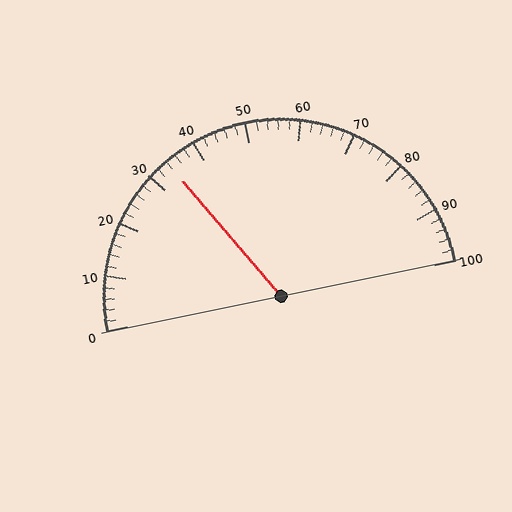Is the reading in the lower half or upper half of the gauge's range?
The reading is in the lower half of the range (0 to 100).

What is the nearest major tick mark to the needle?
The nearest major tick mark is 30.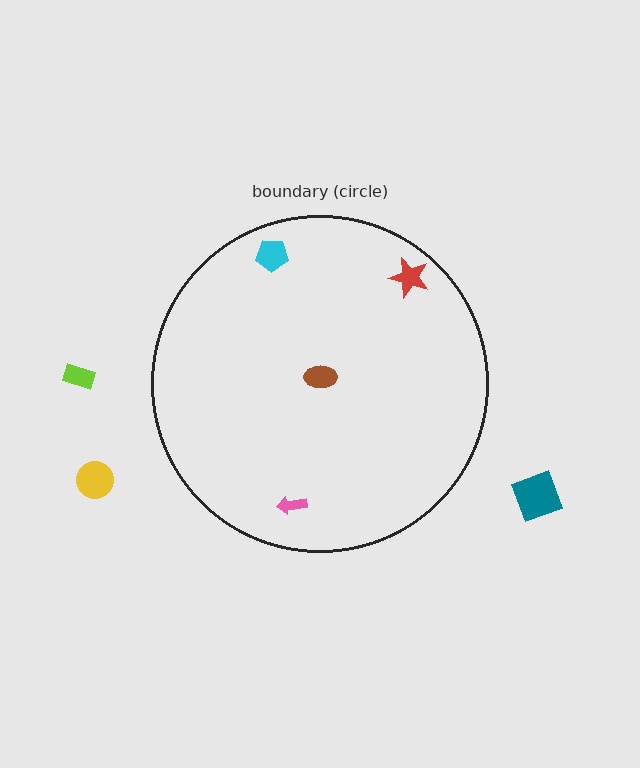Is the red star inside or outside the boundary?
Inside.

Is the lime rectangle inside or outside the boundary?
Outside.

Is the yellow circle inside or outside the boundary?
Outside.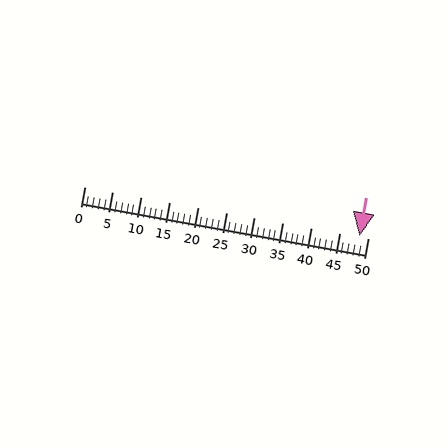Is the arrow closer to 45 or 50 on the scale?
The arrow is closer to 50.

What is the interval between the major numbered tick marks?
The major tick marks are spaced 5 units apart.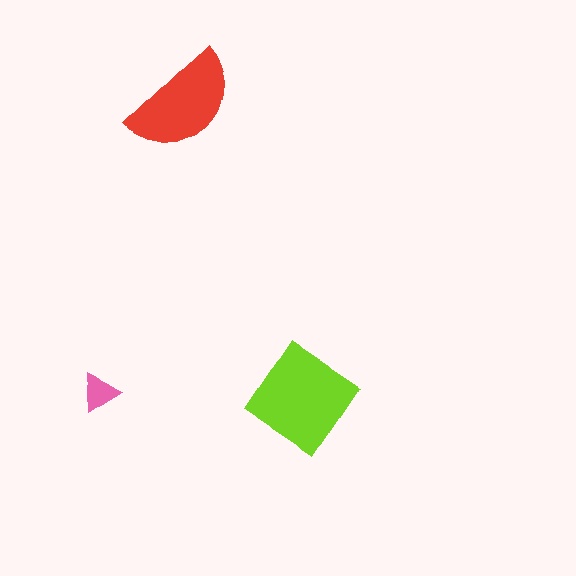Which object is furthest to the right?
The lime diamond is rightmost.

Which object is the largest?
The lime diamond.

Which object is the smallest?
The pink triangle.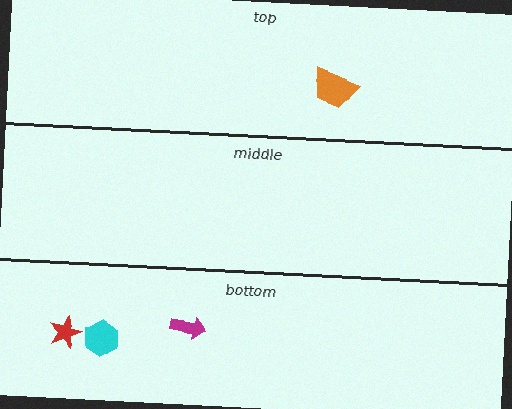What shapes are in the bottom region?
The cyan hexagon, the red star, the magenta arrow.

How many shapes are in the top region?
1.